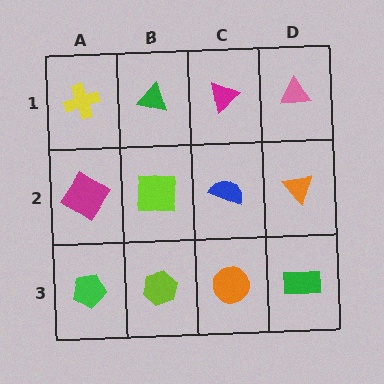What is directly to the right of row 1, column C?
A pink triangle.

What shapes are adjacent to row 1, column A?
A magenta diamond (row 2, column A), a green triangle (row 1, column B).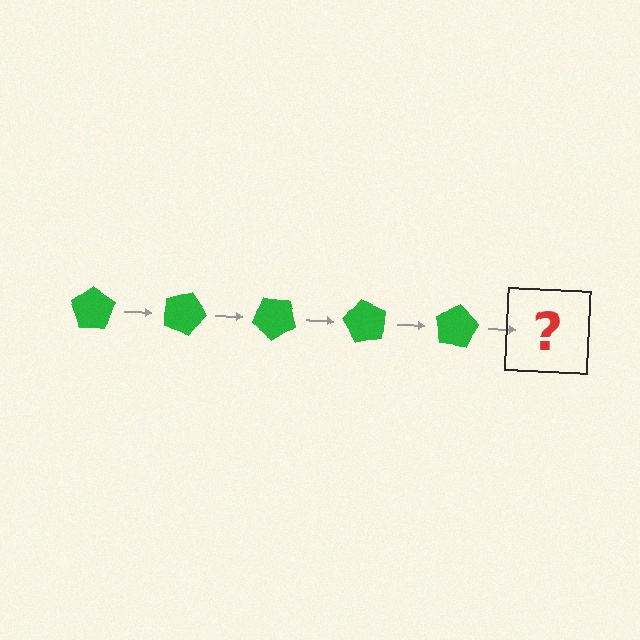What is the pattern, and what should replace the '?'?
The pattern is that the pentagon rotates 20 degrees each step. The '?' should be a green pentagon rotated 100 degrees.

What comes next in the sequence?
The next element should be a green pentagon rotated 100 degrees.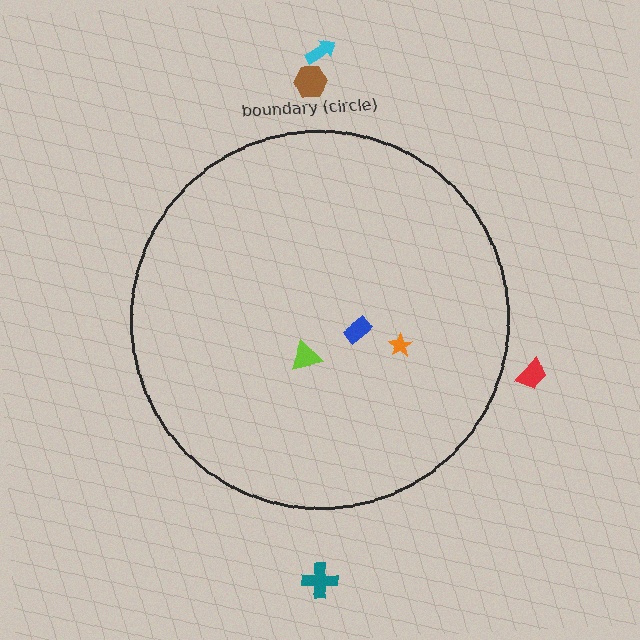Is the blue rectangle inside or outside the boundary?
Inside.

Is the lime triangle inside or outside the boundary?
Inside.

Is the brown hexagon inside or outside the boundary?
Outside.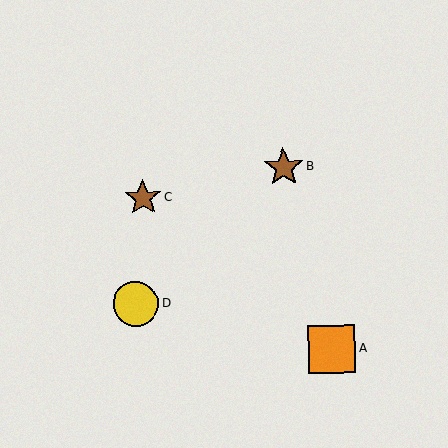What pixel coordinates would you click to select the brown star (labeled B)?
Click at (283, 167) to select the brown star B.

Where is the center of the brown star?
The center of the brown star is at (143, 197).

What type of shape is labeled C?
Shape C is a brown star.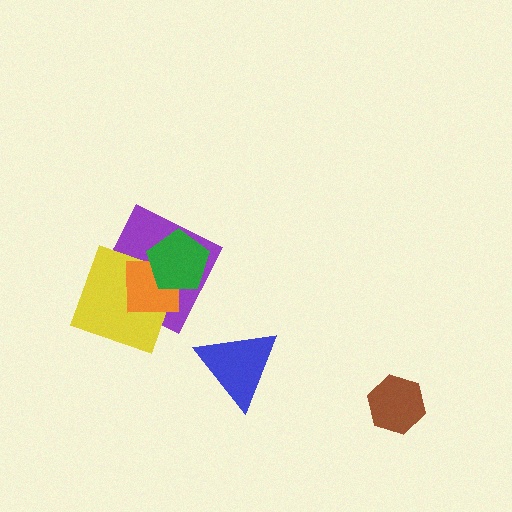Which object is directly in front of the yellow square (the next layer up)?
The orange square is directly in front of the yellow square.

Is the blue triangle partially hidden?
No, no other shape covers it.